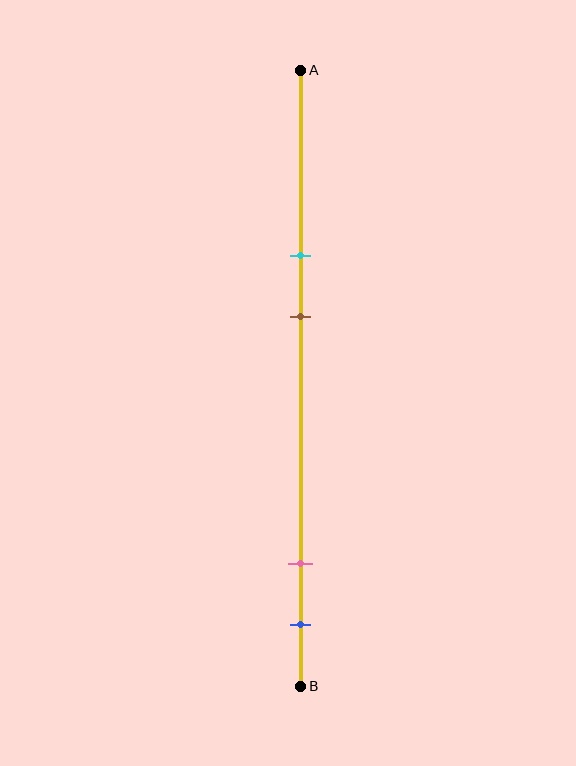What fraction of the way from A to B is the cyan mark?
The cyan mark is approximately 30% (0.3) of the way from A to B.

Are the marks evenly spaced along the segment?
No, the marks are not evenly spaced.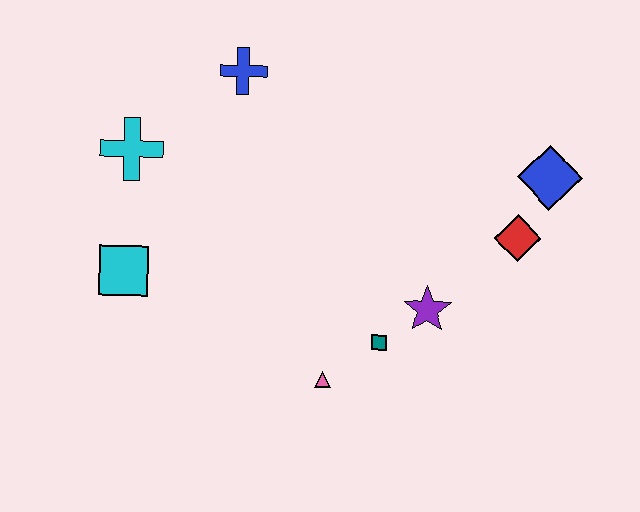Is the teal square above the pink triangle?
Yes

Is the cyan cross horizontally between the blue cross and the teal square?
No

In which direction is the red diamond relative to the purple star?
The red diamond is to the right of the purple star.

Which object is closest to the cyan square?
The cyan cross is closest to the cyan square.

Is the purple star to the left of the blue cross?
No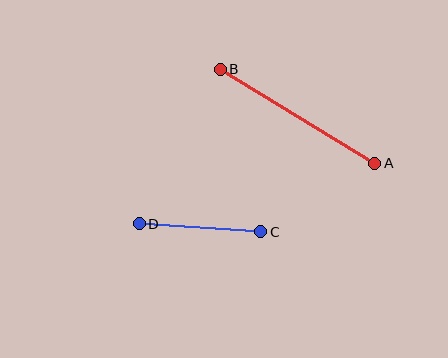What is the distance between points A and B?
The distance is approximately 181 pixels.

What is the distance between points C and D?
The distance is approximately 122 pixels.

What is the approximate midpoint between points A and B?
The midpoint is at approximately (298, 116) pixels.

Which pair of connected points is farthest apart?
Points A and B are farthest apart.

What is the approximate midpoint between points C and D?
The midpoint is at approximately (200, 228) pixels.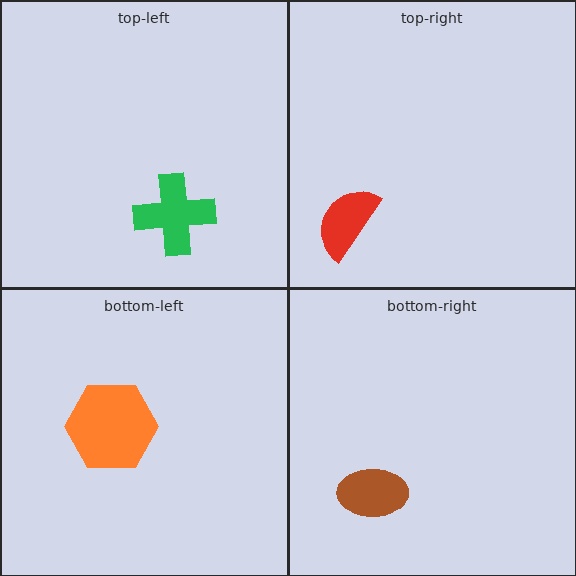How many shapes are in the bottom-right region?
1.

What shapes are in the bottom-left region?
The orange hexagon.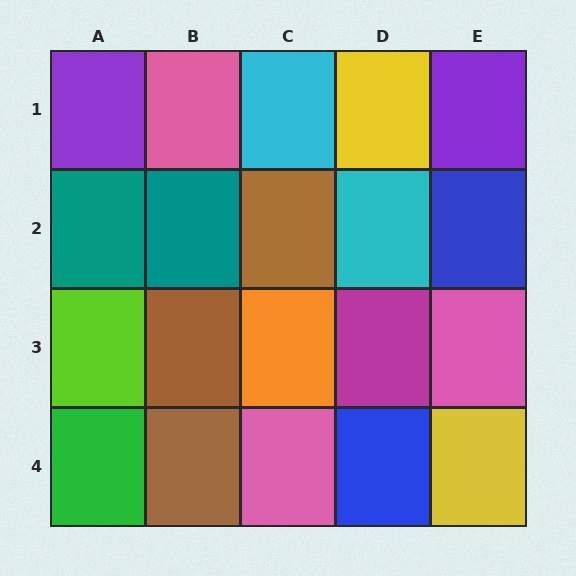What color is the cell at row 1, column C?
Cyan.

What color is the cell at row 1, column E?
Purple.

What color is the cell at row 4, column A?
Green.